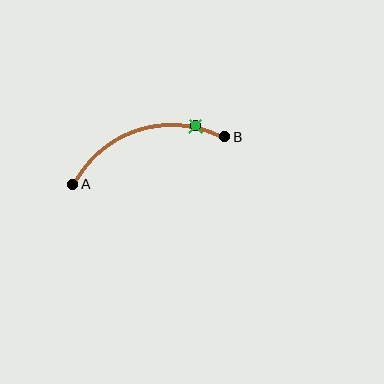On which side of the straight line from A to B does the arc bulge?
The arc bulges above the straight line connecting A and B.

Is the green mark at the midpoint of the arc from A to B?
No. The green mark lies on the arc but is closer to endpoint B. The arc midpoint would be at the point on the curve equidistant along the arc from both A and B.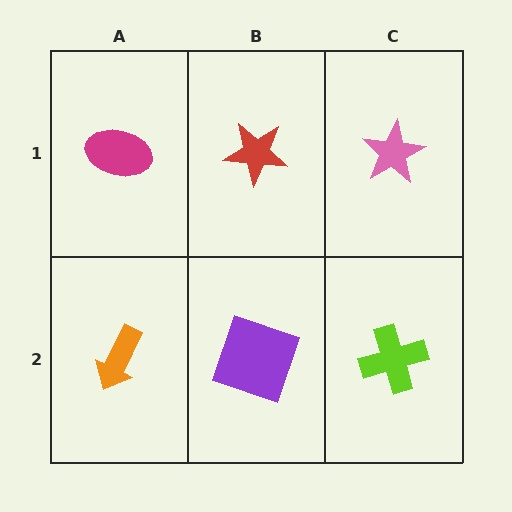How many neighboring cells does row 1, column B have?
3.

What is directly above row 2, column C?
A pink star.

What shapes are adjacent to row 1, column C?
A lime cross (row 2, column C), a red star (row 1, column B).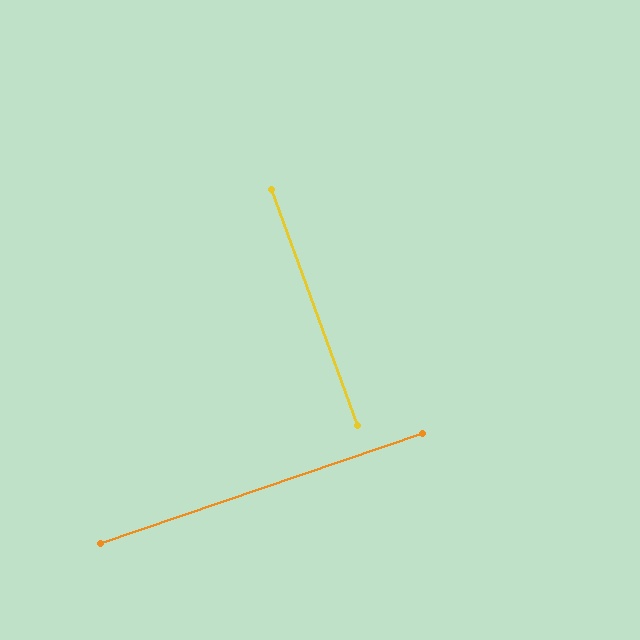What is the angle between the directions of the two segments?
Approximately 89 degrees.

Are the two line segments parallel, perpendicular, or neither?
Perpendicular — they meet at approximately 89°.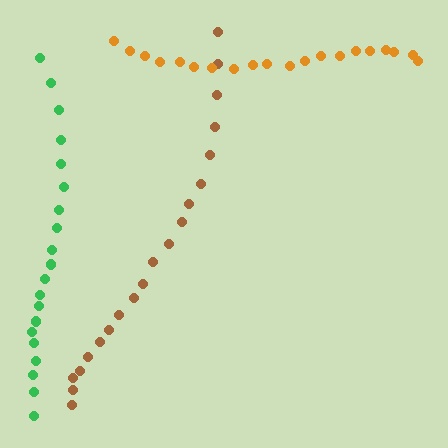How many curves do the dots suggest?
There are 3 distinct paths.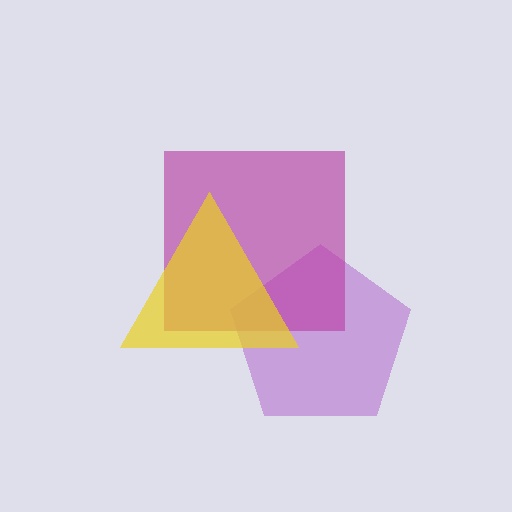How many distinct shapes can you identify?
There are 3 distinct shapes: a purple pentagon, a magenta square, a yellow triangle.